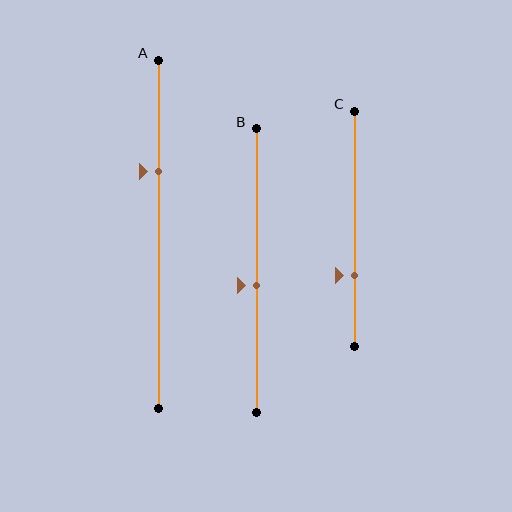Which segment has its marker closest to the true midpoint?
Segment B has its marker closest to the true midpoint.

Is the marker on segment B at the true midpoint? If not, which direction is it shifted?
No, the marker on segment B is shifted downward by about 5% of the segment length.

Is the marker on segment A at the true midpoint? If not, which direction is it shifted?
No, the marker on segment A is shifted upward by about 18% of the segment length.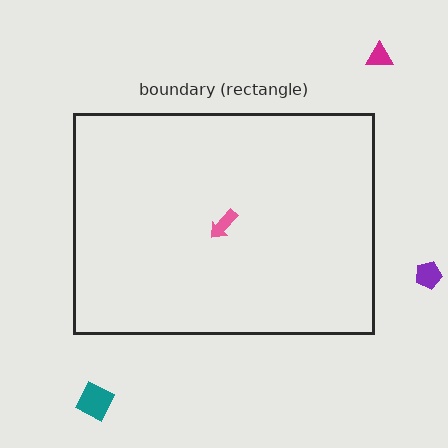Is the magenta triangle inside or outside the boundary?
Outside.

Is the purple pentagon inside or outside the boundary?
Outside.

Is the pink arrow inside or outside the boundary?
Inside.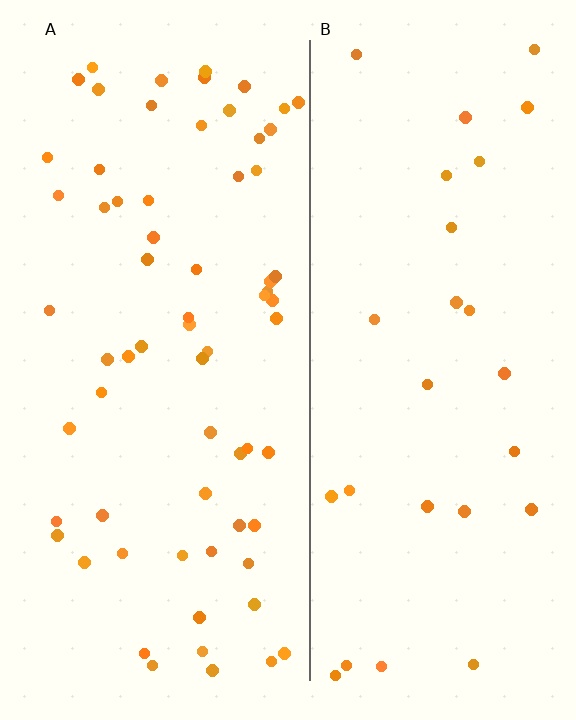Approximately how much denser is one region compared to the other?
Approximately 2.4× — region A over region B.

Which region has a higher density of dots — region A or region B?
A (the left).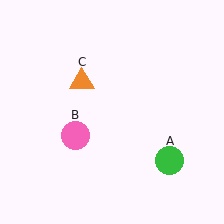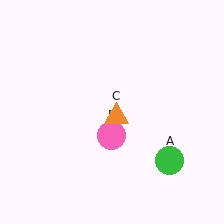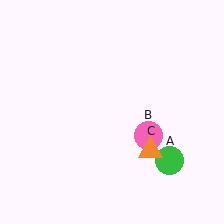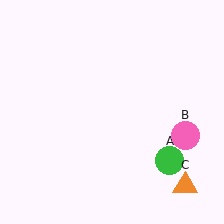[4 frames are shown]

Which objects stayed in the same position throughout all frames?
Green circle (object A) remained stationary.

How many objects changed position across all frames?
2 objects changed position: pink circle (object B), orange triangle (object C).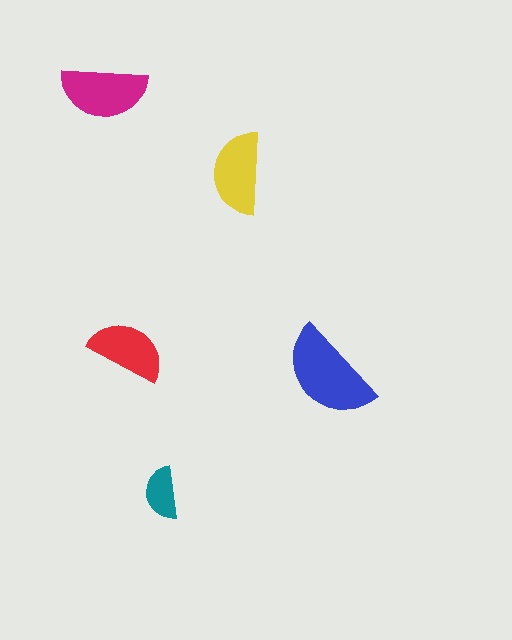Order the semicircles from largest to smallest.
the blue one, the magenta one, the yellow one, the red one, the teal one.